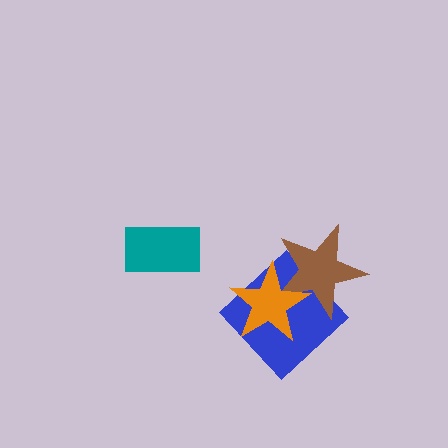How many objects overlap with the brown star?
2 objects overlap with the brown star.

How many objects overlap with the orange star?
2 objects overlap with the orange star.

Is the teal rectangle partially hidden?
No, no other shape covers it.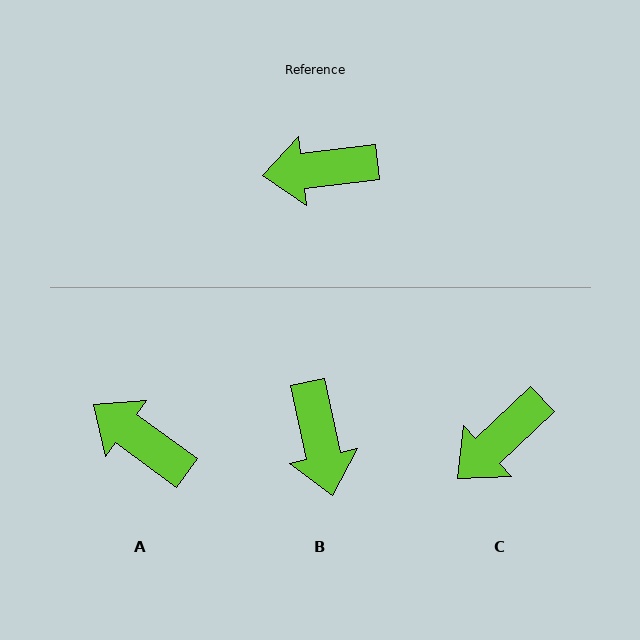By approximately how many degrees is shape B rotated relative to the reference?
Approximately 96 degrees counter-clockwise.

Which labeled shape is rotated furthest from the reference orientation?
B, about 96 degrees away.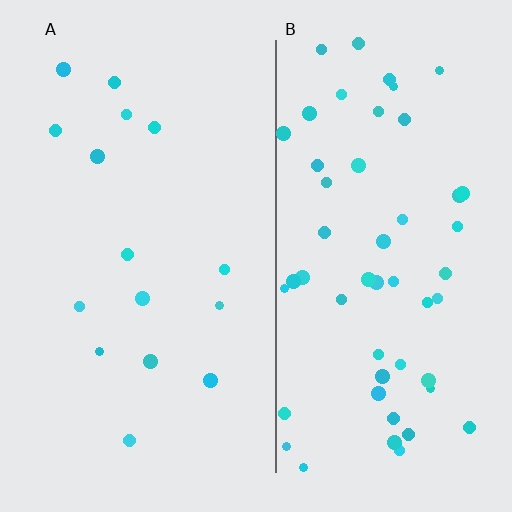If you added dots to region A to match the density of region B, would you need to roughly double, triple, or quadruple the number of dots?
Approximately triple.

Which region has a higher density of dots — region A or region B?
B (the right).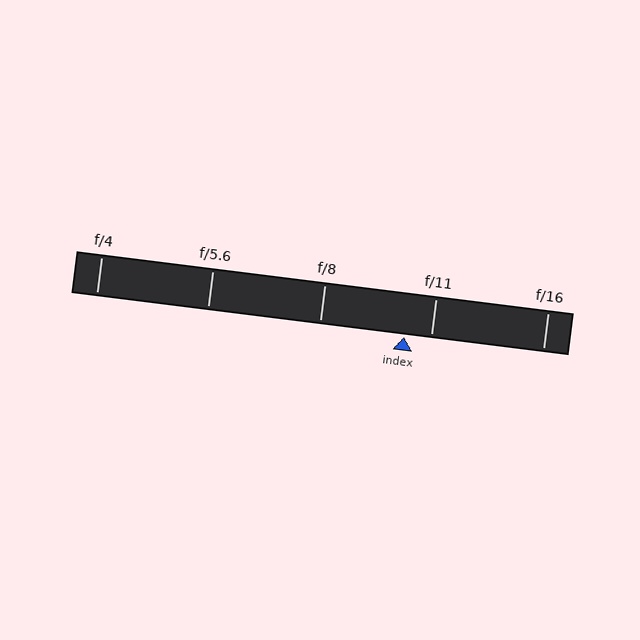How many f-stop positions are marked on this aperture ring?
There are 5 f-stop positions marked.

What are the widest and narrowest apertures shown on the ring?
The widest aperture shown is f/4 and the narrowest is f/16.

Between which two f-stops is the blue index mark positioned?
The index mark is between f/8 and f/11.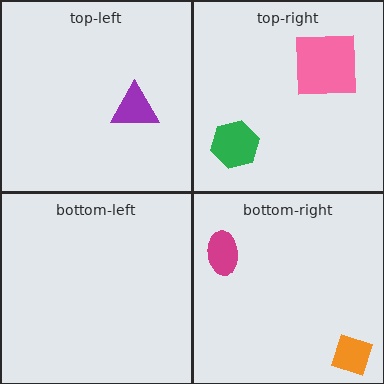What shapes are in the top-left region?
The purple triangle.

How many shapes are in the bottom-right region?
2.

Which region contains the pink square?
The top-right region.